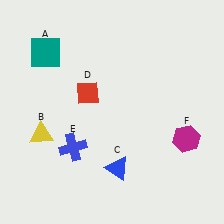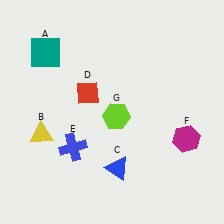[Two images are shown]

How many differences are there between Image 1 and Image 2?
There is 1 difference between the two images.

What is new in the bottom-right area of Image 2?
A lime hexagon (G) was added in the bottom-right area of Image 2.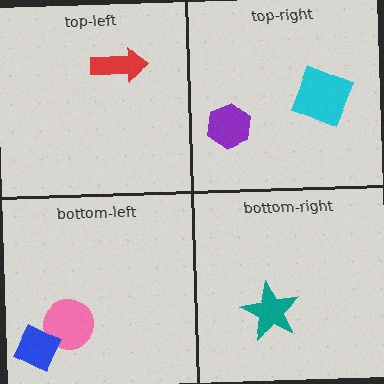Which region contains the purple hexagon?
The top-right region.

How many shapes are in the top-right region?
2.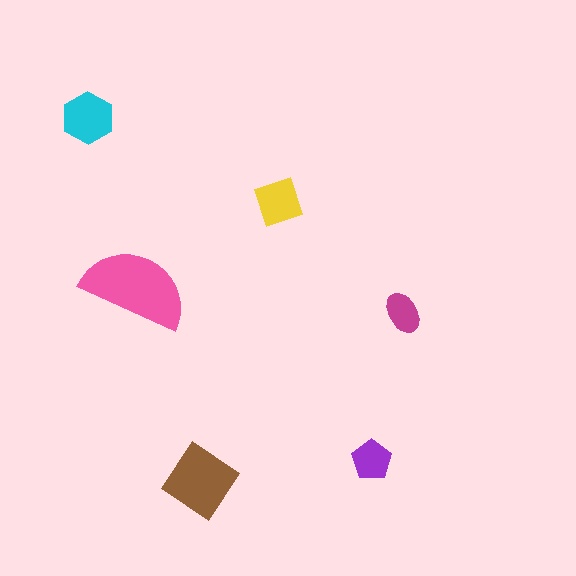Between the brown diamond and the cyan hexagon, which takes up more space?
The brown diamond.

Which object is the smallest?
The magenta ellipse.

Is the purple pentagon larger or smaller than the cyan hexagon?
Smaller.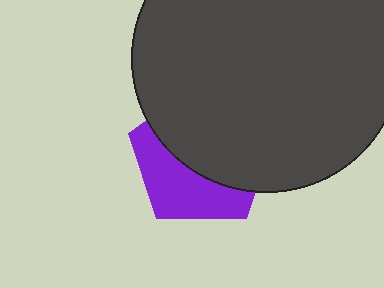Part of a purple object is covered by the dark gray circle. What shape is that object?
It is a pentagon.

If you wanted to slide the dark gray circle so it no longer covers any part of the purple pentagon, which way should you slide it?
Slide it up — that is the most direct way to separate the two shapes.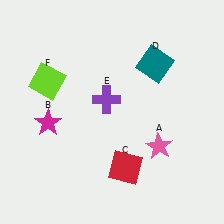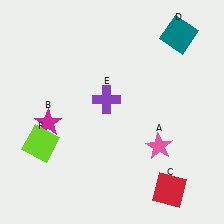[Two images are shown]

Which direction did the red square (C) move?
The red square (C) moved right.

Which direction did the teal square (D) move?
The teal square (D) moved up.